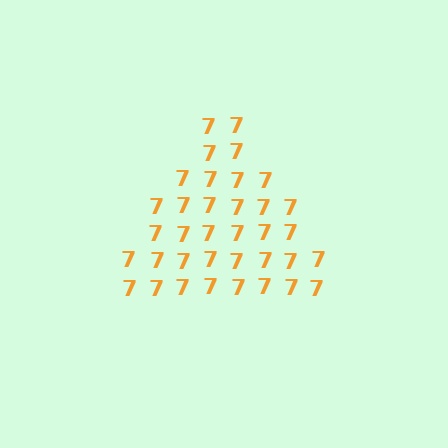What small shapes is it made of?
It is made of small digit 7's.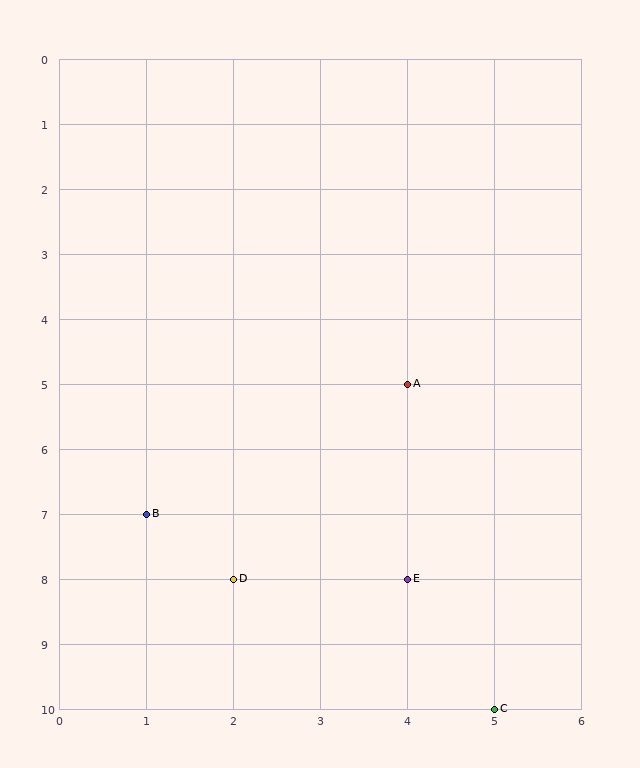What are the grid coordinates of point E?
Point E is at grid coordinates (4, 8).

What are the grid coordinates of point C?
Point C is at grid coordinates (5, 10).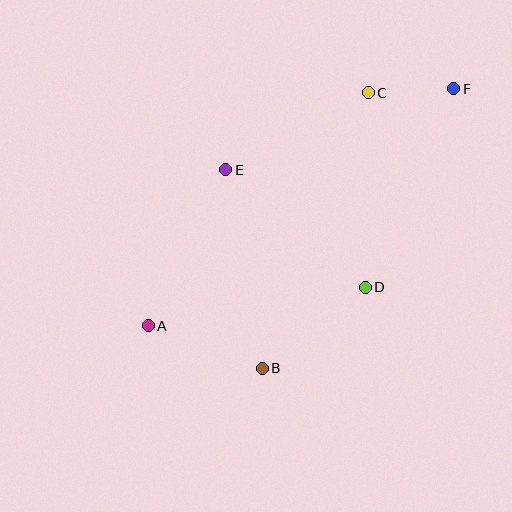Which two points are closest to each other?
Points C and F are closest to each other.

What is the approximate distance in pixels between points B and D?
The distance between B and D is approximately 131 pixels.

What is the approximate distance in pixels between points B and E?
The distance between B and E is approximately 202 pixels.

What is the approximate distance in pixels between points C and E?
The distance between C and E is approximately 162 pixels.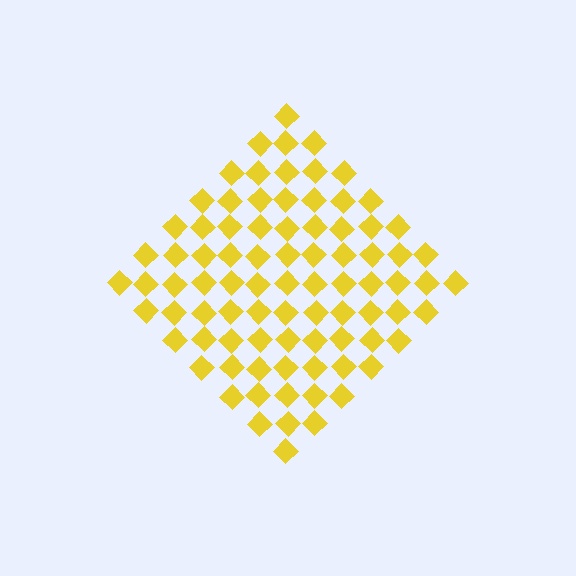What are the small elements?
The small elements are diamonds.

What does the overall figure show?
The overall figure shows a diamond.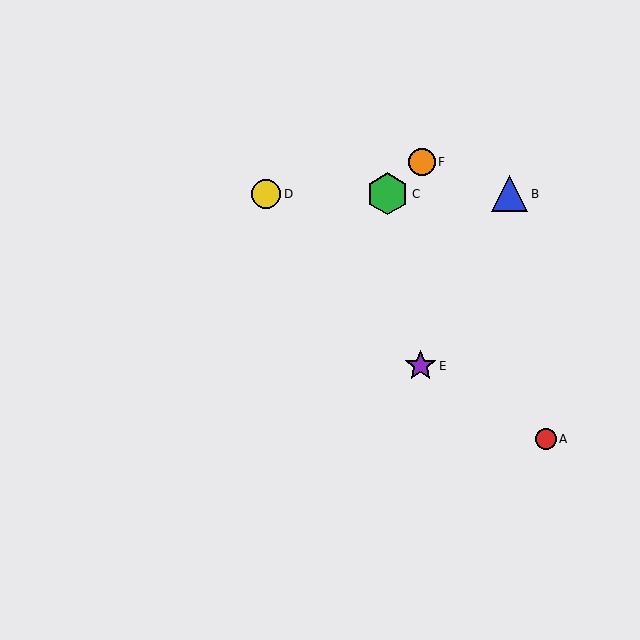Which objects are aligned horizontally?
Objects B, C, D are aligned horizontally.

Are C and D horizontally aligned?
Yes, both are at y≈194.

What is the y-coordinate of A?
Object A is at y≈439.